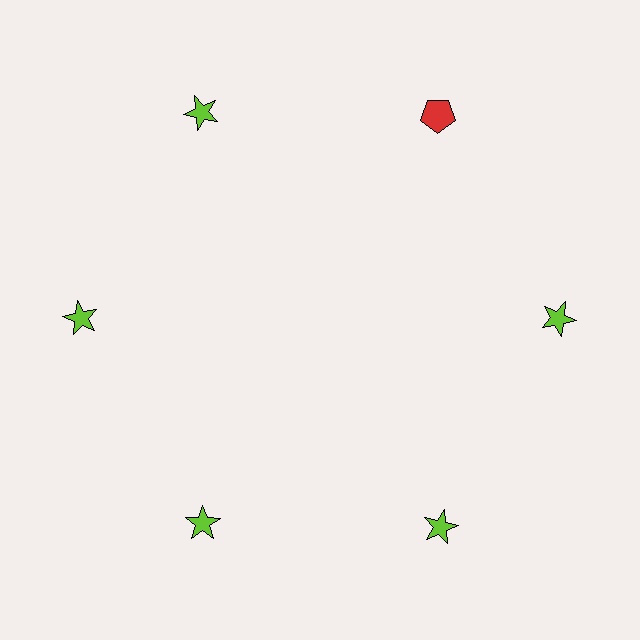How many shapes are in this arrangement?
There are 6 shapes arranged in a ring pattern.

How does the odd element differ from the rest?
It differs in both color (red instead of lime) and shape (pentagon instead of star).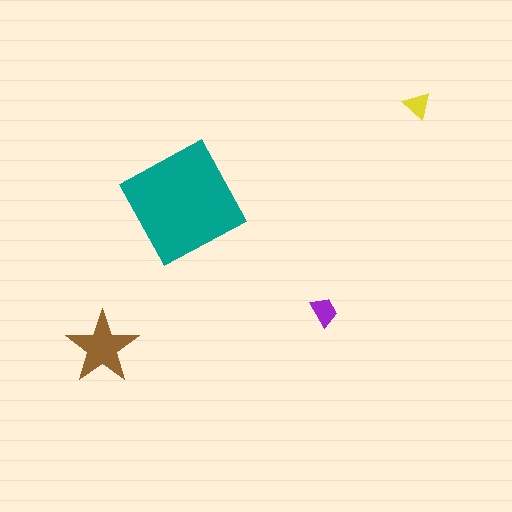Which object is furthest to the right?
The yellow triangle is rightmost.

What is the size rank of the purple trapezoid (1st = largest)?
3rd.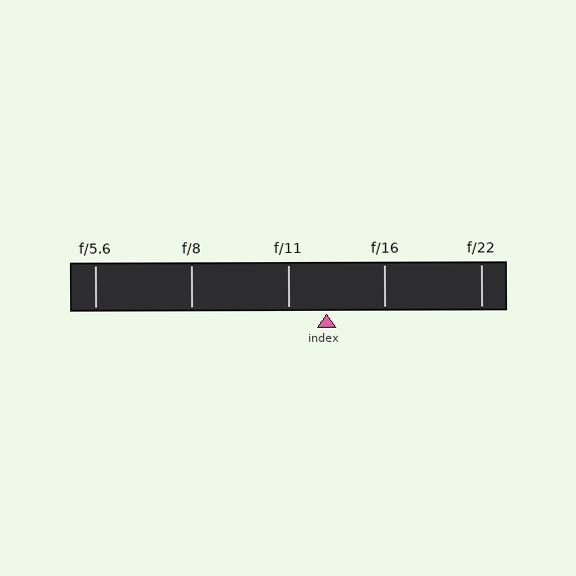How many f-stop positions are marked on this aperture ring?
There are 5 f-stop positions marked.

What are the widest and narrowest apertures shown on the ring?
The widest aperture shown is f/5.6 and the narrowest is f/22.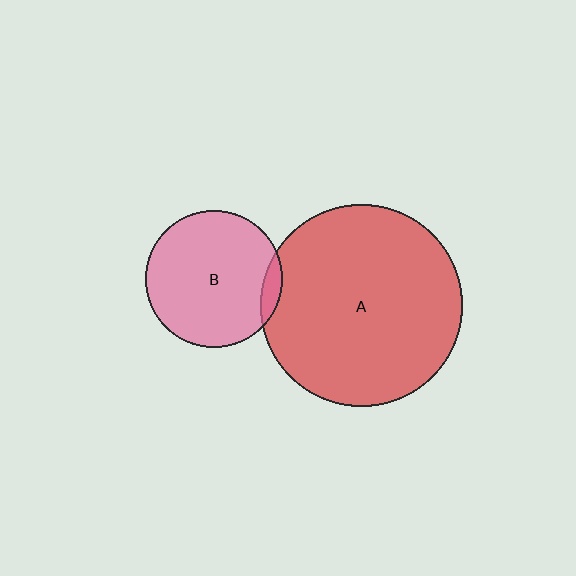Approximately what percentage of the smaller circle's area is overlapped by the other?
Approximately 5%.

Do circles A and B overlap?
Yes.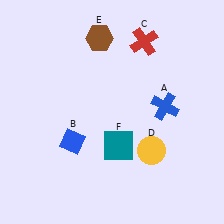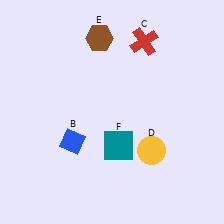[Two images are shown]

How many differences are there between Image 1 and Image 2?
There is 1 difference between the two images.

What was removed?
The blue cross (A) was removed in Image 2.